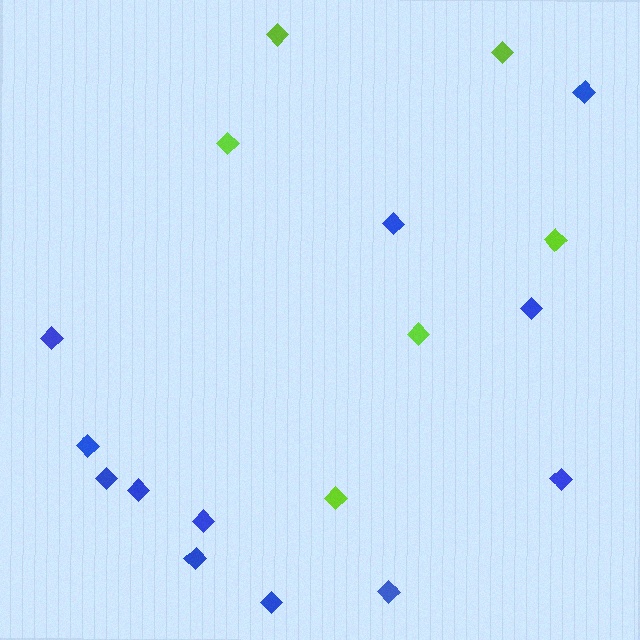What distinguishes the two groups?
There are 2 groups: one group of blue diamonds (12) and one group of lime diamonds (6).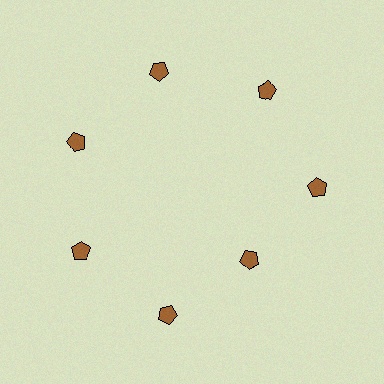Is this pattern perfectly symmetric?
No. The 7 brown pentagons are arranged in a ring, but one element near the 5 o'clock position is pulled inward toward the center, breaking the 7-fold rotational symmetry.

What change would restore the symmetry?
The symmetry would be restored by moving it outward, back onto the ring so that all 7 pentagons sit at equal angles and equal distance from the center.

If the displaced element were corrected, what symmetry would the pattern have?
It would have 7-fold rotational symmetry — the pattern would map onto itself every 51 degrees.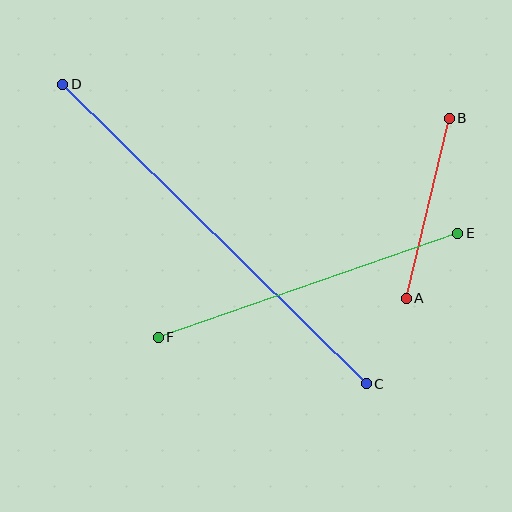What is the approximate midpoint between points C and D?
The midpoint is at approximately (215, 234) pixels.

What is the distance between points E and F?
The distance is approximately 317 pixels.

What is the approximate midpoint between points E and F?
The midpoint is at approximately (308, 285) pixels.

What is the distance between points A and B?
The distance is approximately 185 pixels.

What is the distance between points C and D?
The distance is approximately 426 pixels.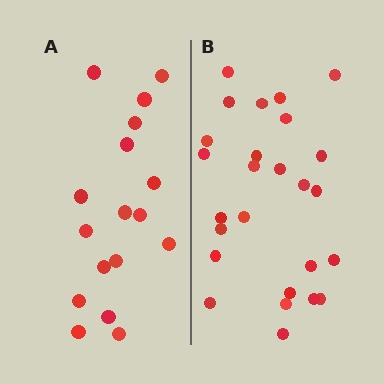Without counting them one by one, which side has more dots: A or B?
Region B (the right region) has more dots.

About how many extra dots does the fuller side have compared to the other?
Region B has roughly 8 or so more dots than region A.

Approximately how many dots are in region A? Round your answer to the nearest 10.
About 20 dots. (The exact count is 17, which rounds to 20.)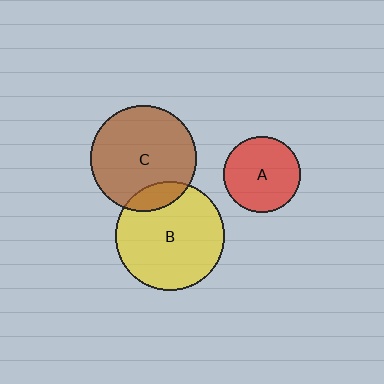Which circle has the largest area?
Circle B (yellow).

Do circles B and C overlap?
Yes.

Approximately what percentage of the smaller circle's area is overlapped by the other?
Approximately 15%.